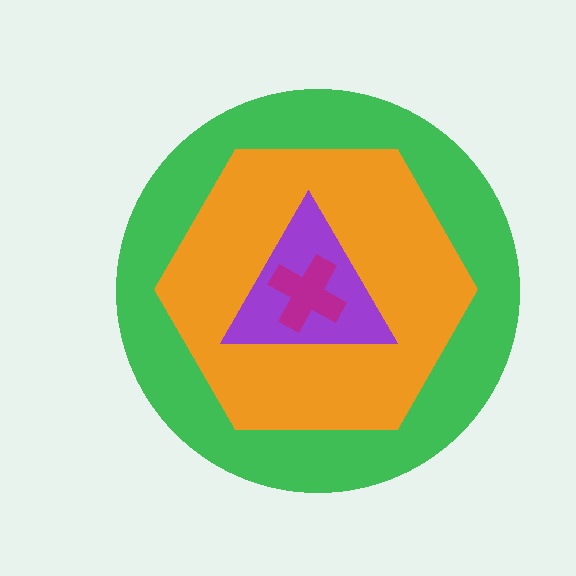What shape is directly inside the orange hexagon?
The purple triangle.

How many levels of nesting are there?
4.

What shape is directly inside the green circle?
The orange hexagon.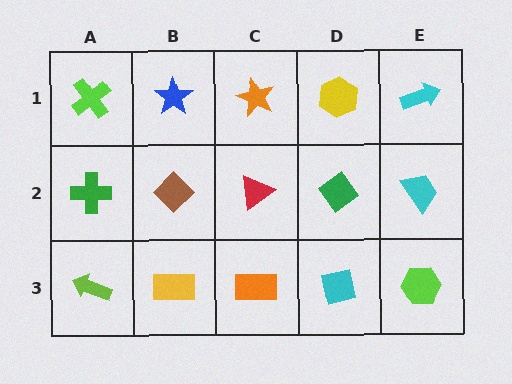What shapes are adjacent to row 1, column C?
A red triangle (row 2, column C), a blue star (row 1, column B), a yellow hexagon (row 1, column D).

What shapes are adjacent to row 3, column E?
A cyan trapezoid (row 2, column E), a cyan square (row 3, column D).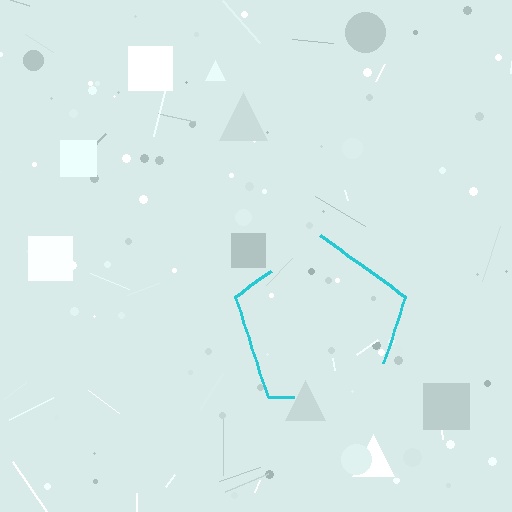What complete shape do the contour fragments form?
The contour fragments form a pentagon.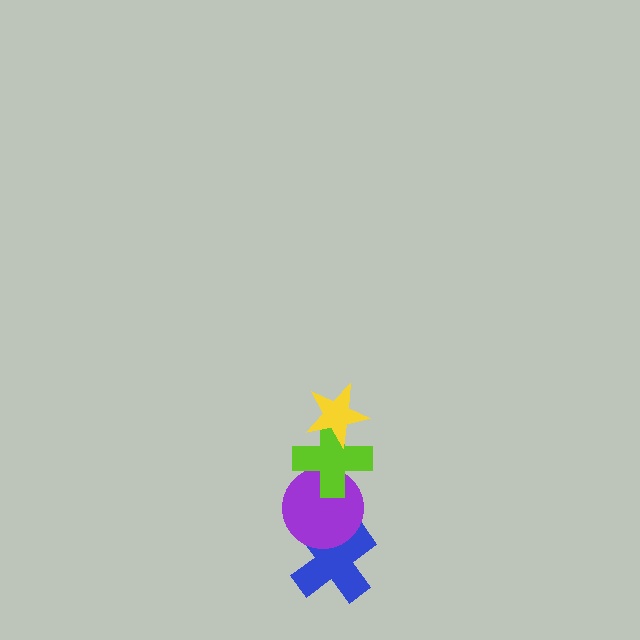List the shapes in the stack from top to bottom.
From top to bottom: the yellow star, the lime cross, the purple circle, the blue cross.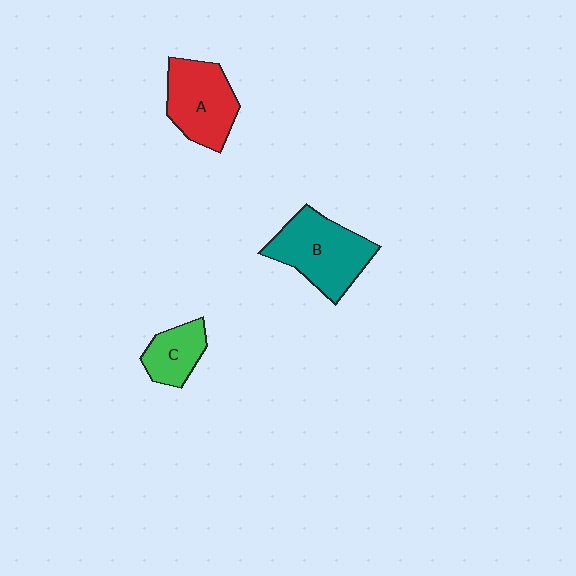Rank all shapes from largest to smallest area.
From largest to smallest: B (teal), A (red), C (green).